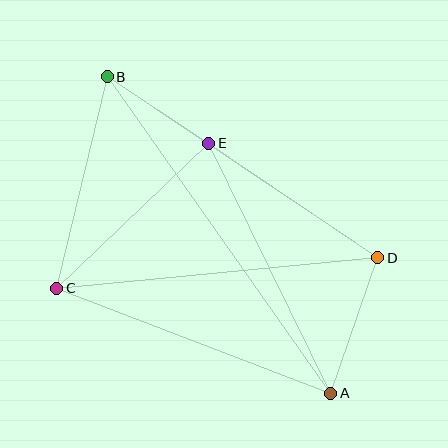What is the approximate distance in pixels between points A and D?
The distance between A and D is approximately 144 pixels.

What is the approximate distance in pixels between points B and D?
The distance between B and D is approximately 325 pixels.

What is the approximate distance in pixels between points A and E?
The distance between A and E is approximately 278 pixels.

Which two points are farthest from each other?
Points A and B are farthest from each other.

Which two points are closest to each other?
Points B and E are closest to each other.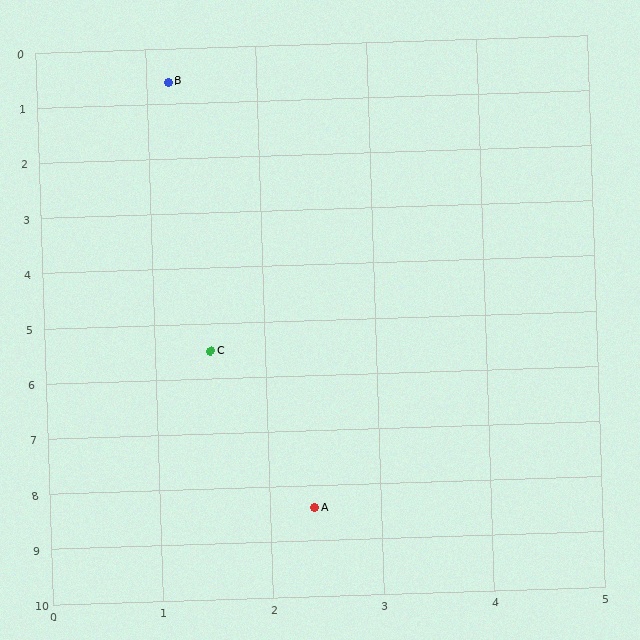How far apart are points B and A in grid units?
Points B and A are about 7.9 grid units apart.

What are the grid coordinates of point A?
Point A is at approximately (2.4, 8.4).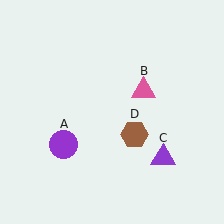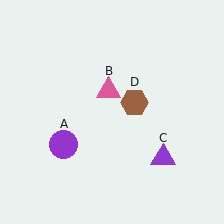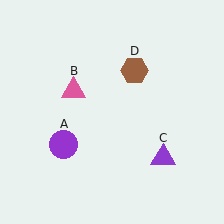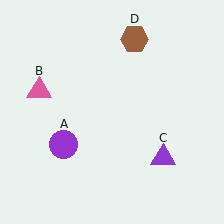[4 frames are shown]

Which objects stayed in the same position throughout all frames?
Purple circle (object A) and purple triangle (object C) remained stationary.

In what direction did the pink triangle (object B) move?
The pink triangle (object B) moved left.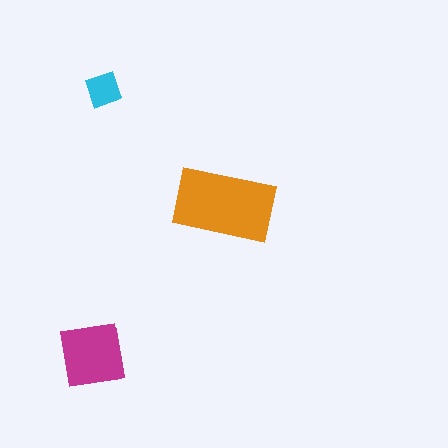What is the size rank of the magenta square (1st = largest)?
2nd.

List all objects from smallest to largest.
The cyan diamond, the magenta square, the orange rectangle.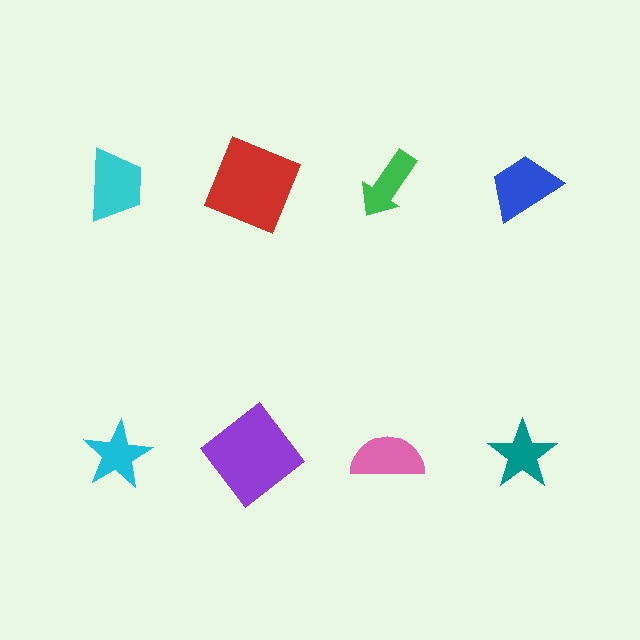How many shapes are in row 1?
4 shapes.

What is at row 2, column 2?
A purple diamond.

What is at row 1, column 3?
A green arrow.